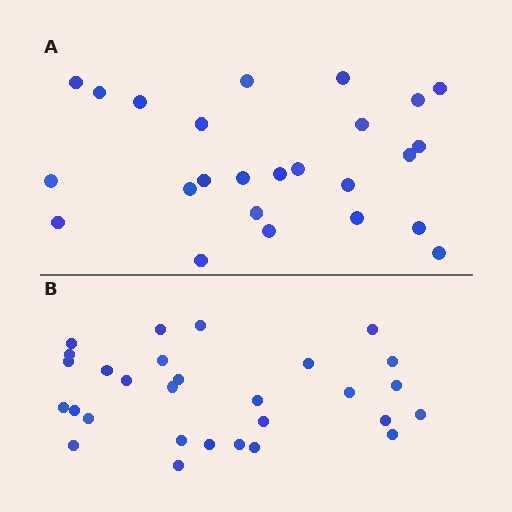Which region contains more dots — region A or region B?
Region B (the bottom region) has more dots.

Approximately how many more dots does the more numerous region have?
Region B has about 4 more dots than region A.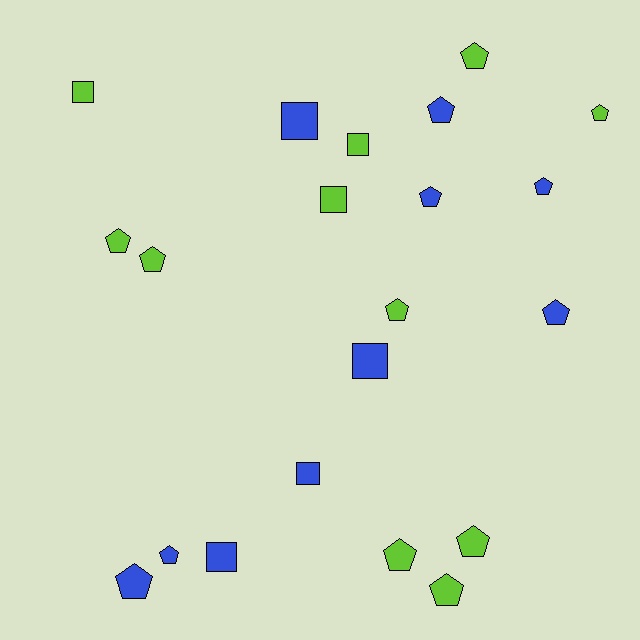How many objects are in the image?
There are 21 objects.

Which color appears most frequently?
Lime, with 11 objects.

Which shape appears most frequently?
Pentagon, with 14 objects.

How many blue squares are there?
There are 4 blue squares.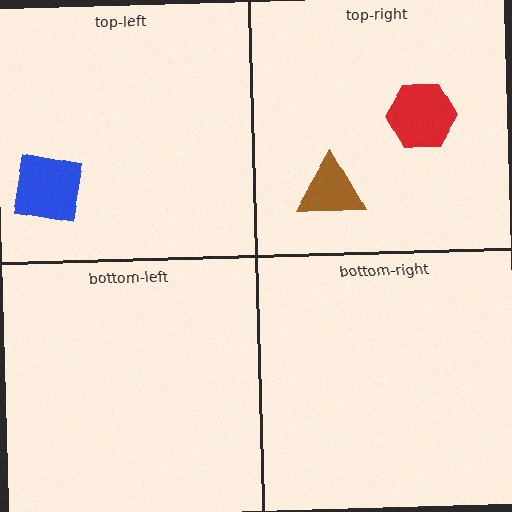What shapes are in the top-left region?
The blue square.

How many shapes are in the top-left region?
1.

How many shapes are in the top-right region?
2.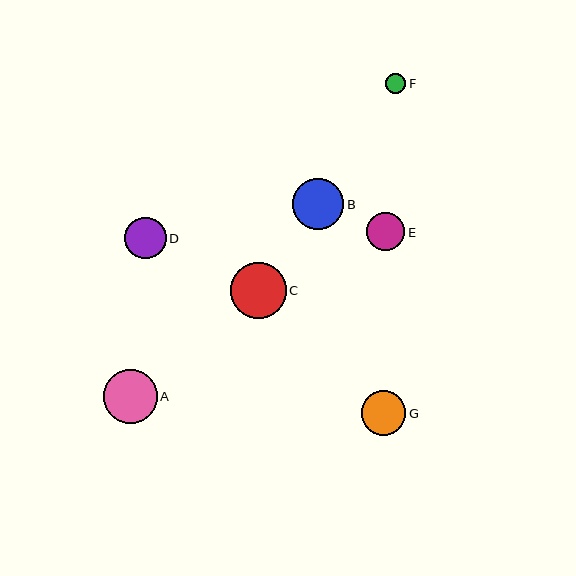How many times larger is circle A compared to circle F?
Circle A is approximately 2.7 times the size of circle F.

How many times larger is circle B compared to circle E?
Circle B is approximately 1.3 times the size of circle E.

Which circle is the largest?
Circle C is the largest with a size of approximately 56 pixels.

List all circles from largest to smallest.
From largest to smallest: C, A, B, G, D, E, F.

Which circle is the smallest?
Circle F is the smallest with a size of approximately 20 pixels.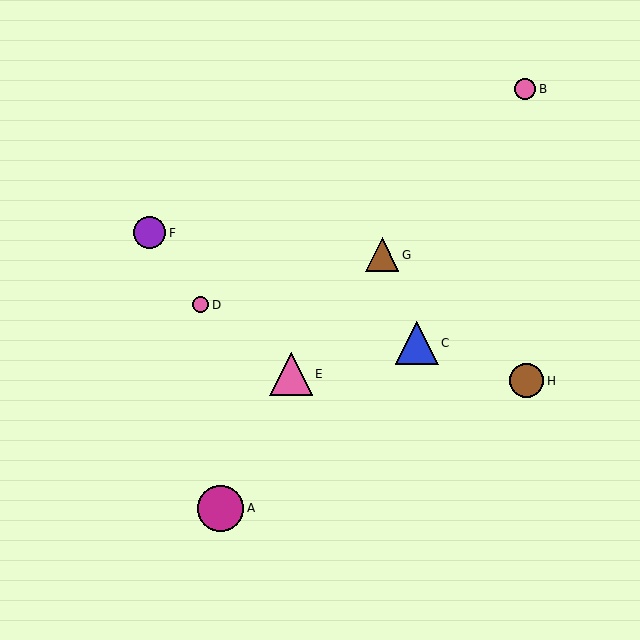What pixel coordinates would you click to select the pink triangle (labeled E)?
Click at (291, 374) to select the pink triangle E.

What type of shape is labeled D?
Shape D is a pink circle.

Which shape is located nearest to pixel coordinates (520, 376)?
The brown circle (labeled H) at (527, 381) is nearest to that location.